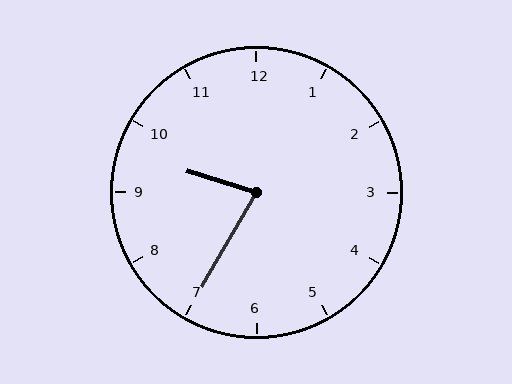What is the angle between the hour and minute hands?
Approximately 78 degrees.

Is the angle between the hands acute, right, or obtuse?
It is acute.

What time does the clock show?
9:35.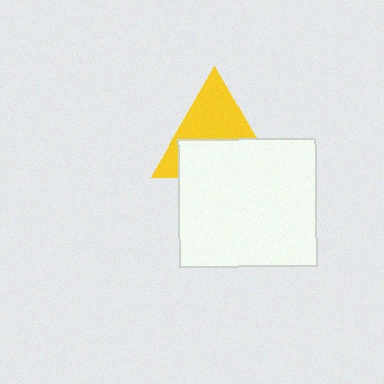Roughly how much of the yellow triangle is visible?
About half of it is visible (roughly 52%).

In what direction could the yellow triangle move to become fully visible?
The yellow triangle could move up. That would shift it out from behind the white rectangle entirely.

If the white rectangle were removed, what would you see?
You would see the complete yellow triangle.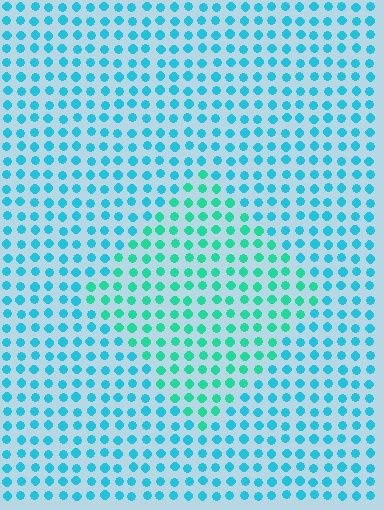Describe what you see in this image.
The image is filled with small cyan elements in a uniform arrangement. A diamond-shaped region is visible where the elements are tinted to a slightly different hue, forming a subtle color boundary.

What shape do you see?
I see a diamond.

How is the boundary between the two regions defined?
The boundary is defined purely by a slight shift in hue (about 29 degrees). Spacing, size, and orientation are identical on both sides.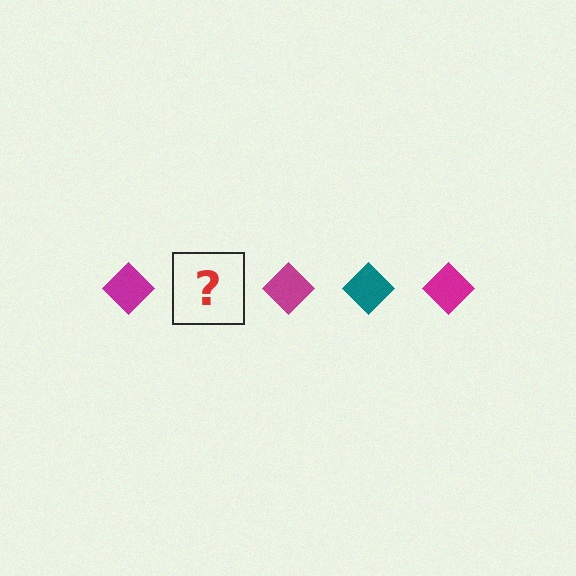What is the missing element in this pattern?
The missing element is a teal diamond.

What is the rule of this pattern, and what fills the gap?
The rule is that the pattern cycles through magenta, teal diamonds. The gap should be filled with a teal diamond.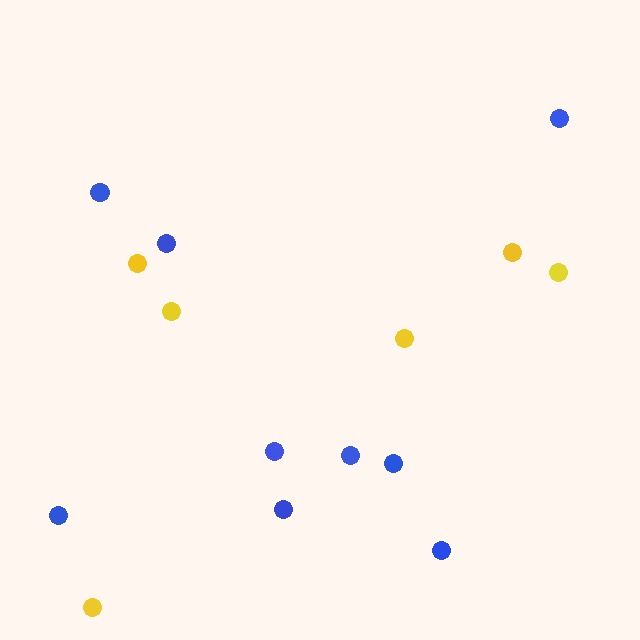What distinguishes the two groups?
There are 2 groups: one group of yellow circles (6) and one group of blue circles (9).